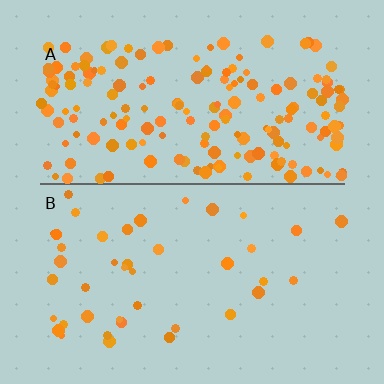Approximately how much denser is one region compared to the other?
Approximately 4.2× — region A over region B.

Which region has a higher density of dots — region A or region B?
A (the top).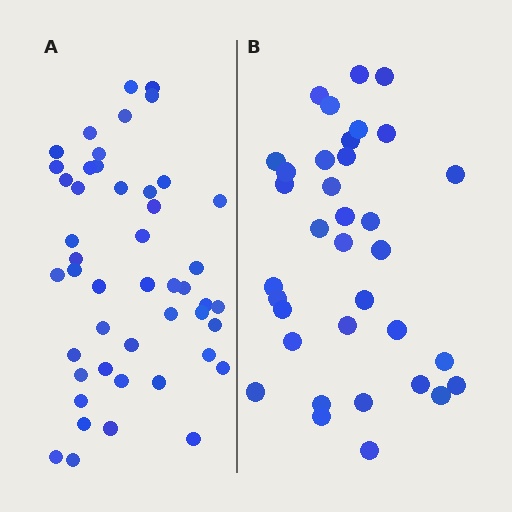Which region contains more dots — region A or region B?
Region A (the left region) has more dots.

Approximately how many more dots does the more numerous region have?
Region A has roughly 12 or so more dots than region B.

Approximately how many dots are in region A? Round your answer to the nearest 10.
About 50 dots. (The exact count is 47, which rounds to 50.)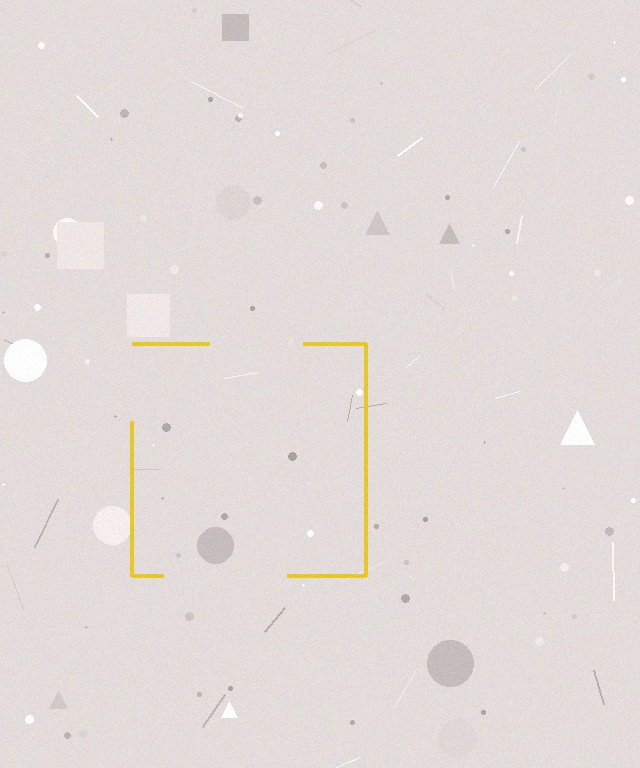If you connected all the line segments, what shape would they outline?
They would outline a square.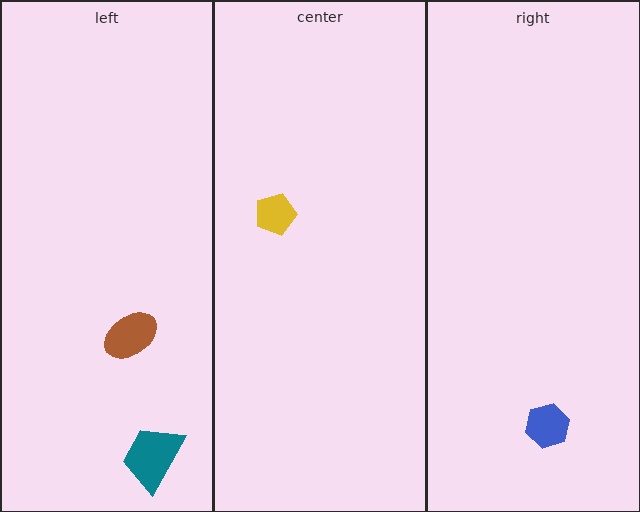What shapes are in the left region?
The brown ellipse, the teal trapezoid.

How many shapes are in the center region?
1.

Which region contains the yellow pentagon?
The center region.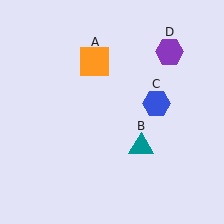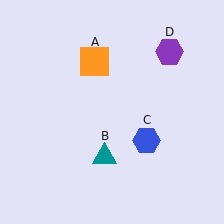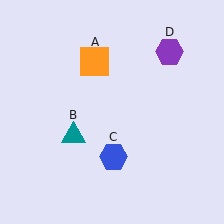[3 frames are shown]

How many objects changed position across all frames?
2 objects changed position: teal triangle (object B), blue hexagon (object C).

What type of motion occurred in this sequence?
The teal triangle (object B), blue hexagon (object C) rotated clockwise around the center of the scene.